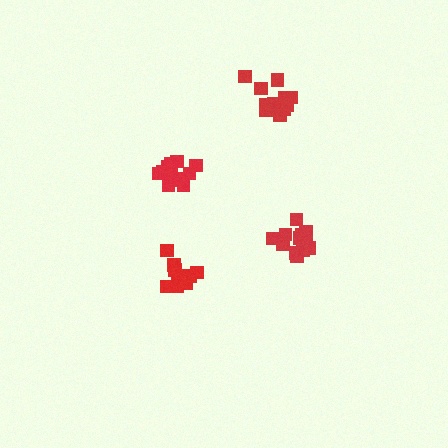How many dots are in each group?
Group 1: 10 dots, Group 2: 14 dots, Group 3: 12 dots, Group 4: 16 dots (52 total).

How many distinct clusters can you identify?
There are 4 distinct clusters.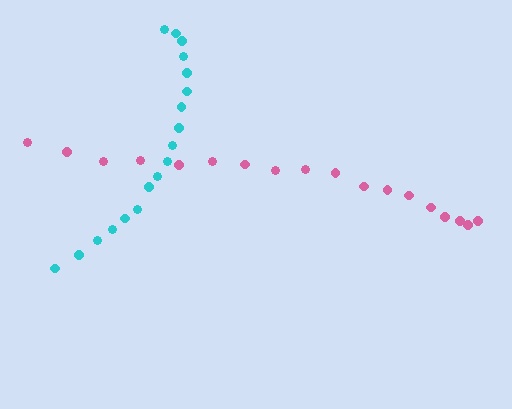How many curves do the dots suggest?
There are 2 distinct paths.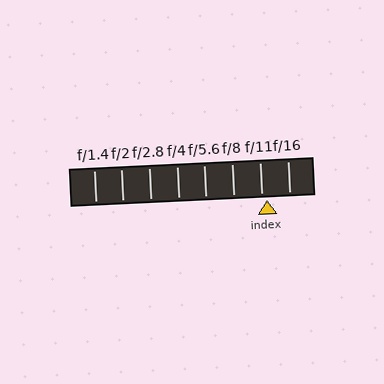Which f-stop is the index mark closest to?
The index mark is closest to f/11.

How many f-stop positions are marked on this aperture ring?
There are 8 f-stop positions marked.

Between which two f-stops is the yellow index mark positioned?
The index mark is between f/11 and f/16.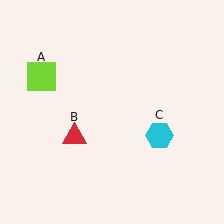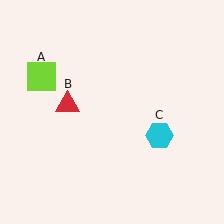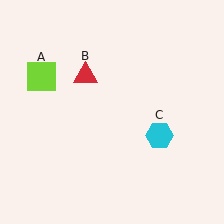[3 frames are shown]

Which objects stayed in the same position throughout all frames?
Lime square (object A) and cyan hexagon (object C) remained stationary.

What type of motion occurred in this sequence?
The red triangle (object B) rotated clockwise around the center of the scene.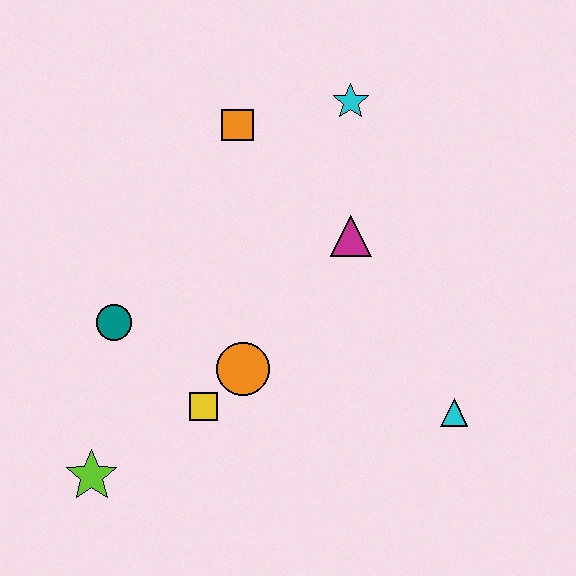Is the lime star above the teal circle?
No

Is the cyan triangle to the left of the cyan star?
No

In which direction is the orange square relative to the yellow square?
The orange square is above the yellow square.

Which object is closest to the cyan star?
The orange square is closest to the cyan star.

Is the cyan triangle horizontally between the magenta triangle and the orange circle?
No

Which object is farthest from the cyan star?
The lime star is farthest from the cyan star.